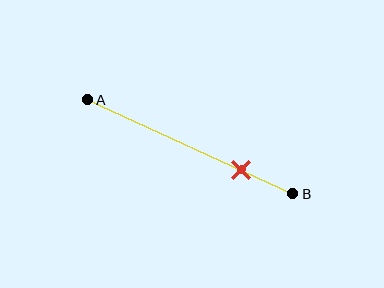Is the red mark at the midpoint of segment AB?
No, the mark is at about 75% from A, not at the 50% midpoint.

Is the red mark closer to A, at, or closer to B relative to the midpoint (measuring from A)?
The red mark is closer to point B than the midpoint of segment AB.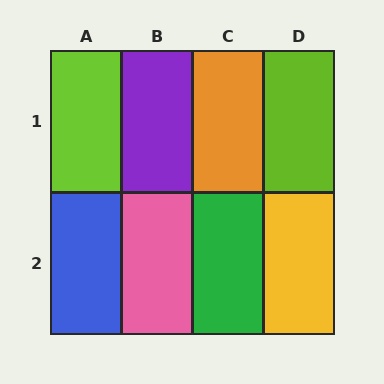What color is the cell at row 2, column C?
Green.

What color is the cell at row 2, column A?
Blue.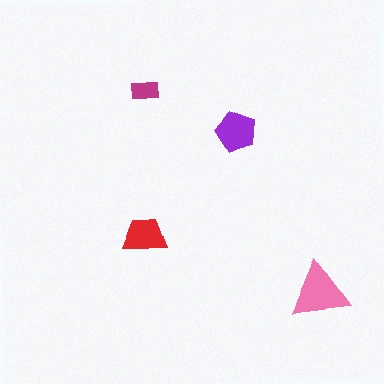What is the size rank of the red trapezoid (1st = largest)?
3rd.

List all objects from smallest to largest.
The magenta rectangle, the red trapezoid, the purple pentagon, the pink triangle.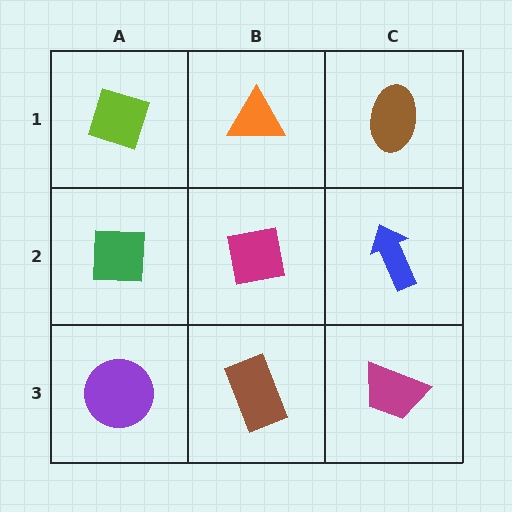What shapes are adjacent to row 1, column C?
A blue arrow (row 2, column C), an orange triangle (row 1, column B).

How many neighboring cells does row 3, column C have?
2.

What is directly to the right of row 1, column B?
A brown ellipse.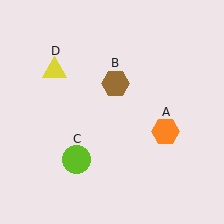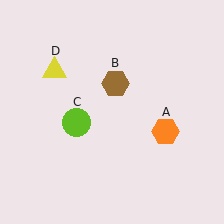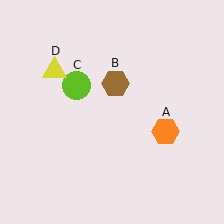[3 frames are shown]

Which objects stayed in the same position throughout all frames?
Orange hexagon (object A) and brown hexagon (object B) and yellow triangle (object D) remained stationary.